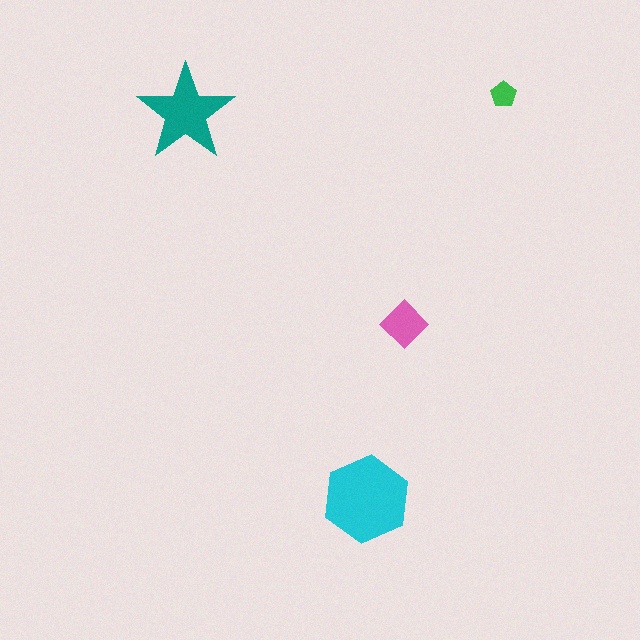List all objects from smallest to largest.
The green pentagon, the pink diamond, the teal star, the cyan hexagon.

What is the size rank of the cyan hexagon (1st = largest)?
1st.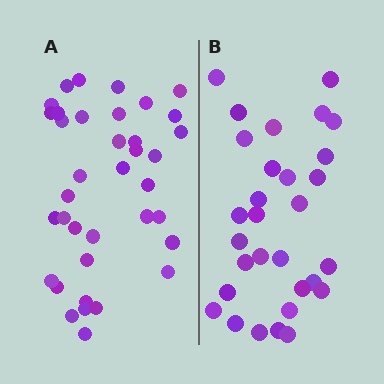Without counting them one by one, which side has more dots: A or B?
Region A (the left region) has more dots.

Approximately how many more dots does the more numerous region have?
Region A has roughly 8 or so more dots than region B.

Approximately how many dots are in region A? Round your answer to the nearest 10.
About 40 dots. (The exact count is 37, which rounds to 40.)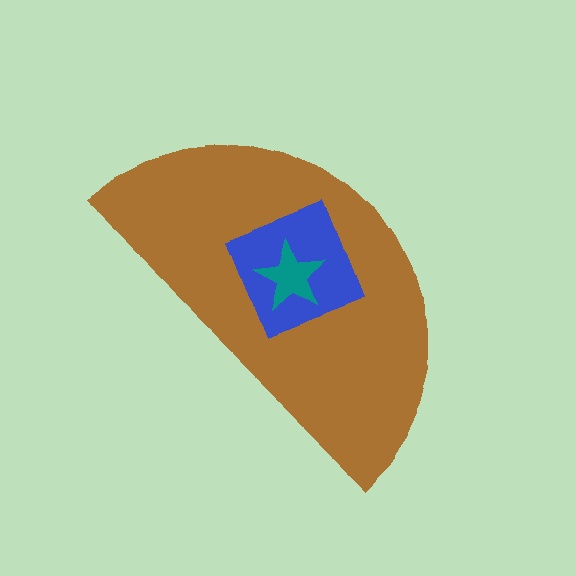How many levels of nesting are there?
3.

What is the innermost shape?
The teal star.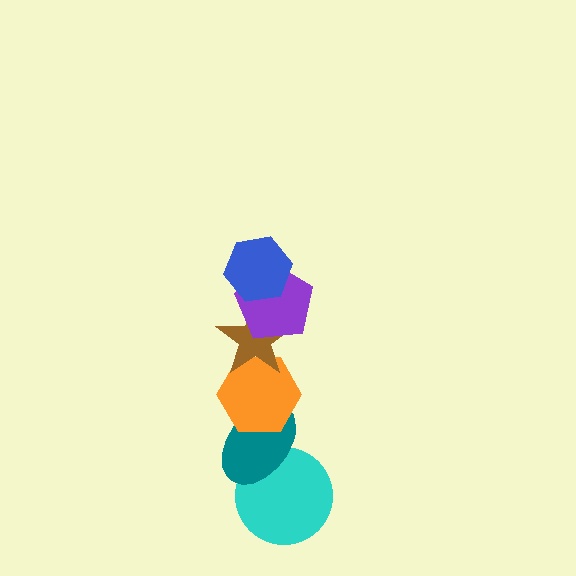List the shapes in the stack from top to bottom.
From top to bottom: the blue hexagon, the purple pentagon, the brown star, the orange hexagon, the teal ellipse, the cyan circle.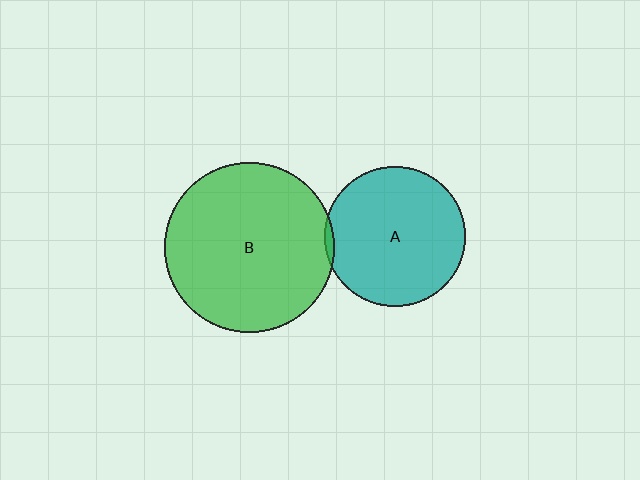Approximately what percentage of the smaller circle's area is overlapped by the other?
Approximately 5%.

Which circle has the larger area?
Circle B (green).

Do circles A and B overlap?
Yes.